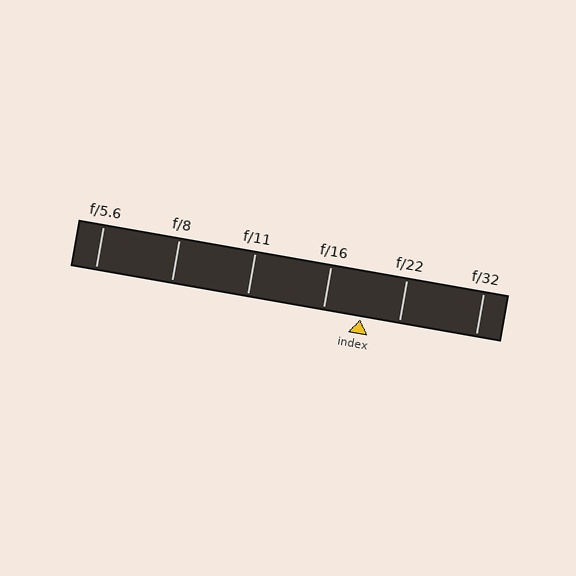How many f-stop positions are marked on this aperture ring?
There are 6 f-stop positions marked.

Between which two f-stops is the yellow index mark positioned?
The index mark is between f/16 and f/22.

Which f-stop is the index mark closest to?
The index mark is closest to f/16.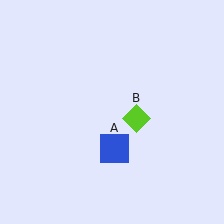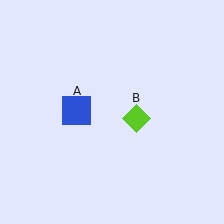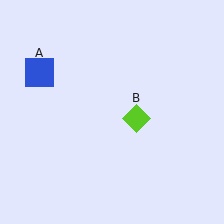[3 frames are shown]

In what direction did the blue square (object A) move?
The blue square (object A) moved up and to the left.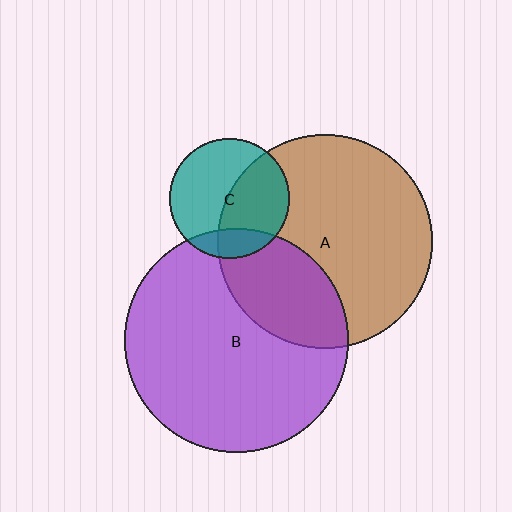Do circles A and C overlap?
Yes.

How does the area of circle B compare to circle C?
Approximately 3.5 times.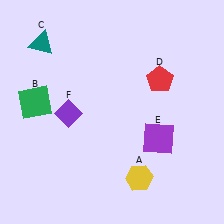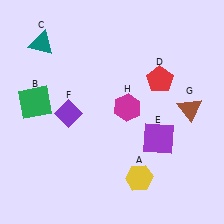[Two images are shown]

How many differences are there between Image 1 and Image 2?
There are 2 differences between the two images.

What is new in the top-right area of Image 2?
A magenta hexagon (H) was added in the top-right area of Image 2.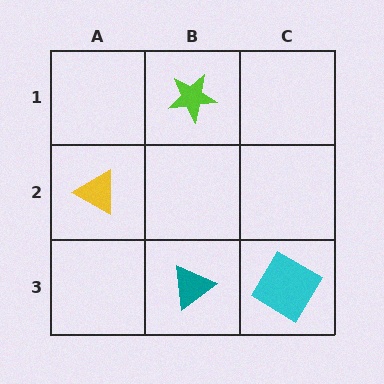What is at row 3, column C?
A cyan diamond.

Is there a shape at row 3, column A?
No, that cell is empty.